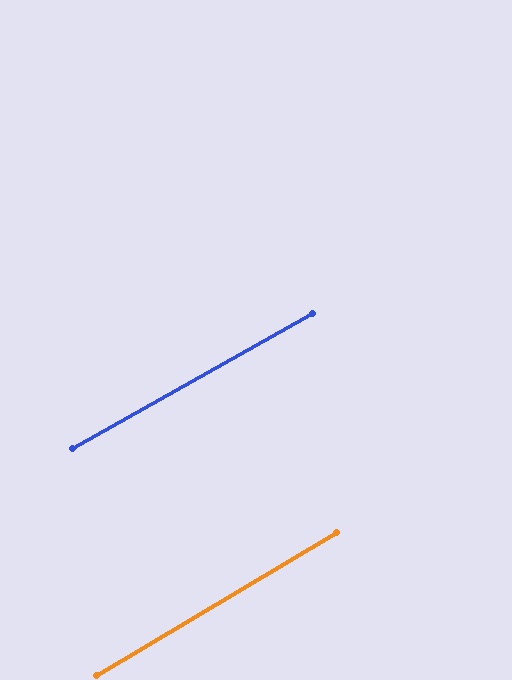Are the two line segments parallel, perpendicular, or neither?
Parallel — their directions differ by only 1.6°.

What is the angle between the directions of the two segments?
Approximately 2 degrees.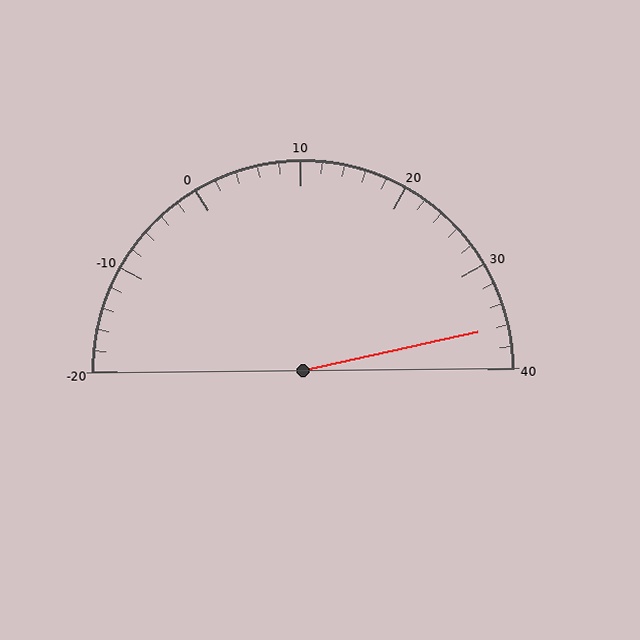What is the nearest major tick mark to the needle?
The nearest major tick mark is 40.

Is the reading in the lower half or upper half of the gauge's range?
The reading is in the upper half of the range (-20 to 40).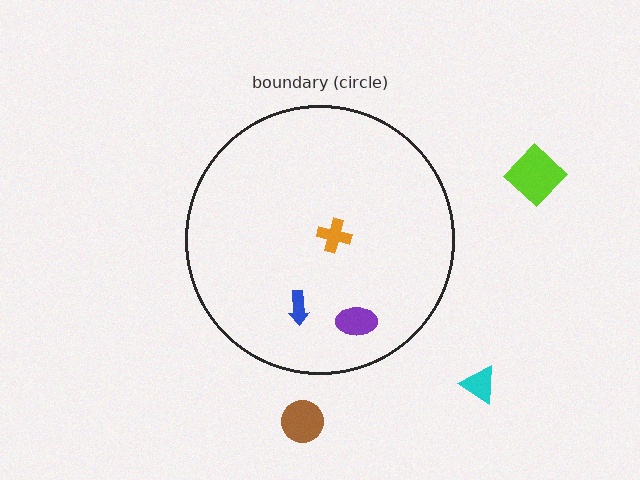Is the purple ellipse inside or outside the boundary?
Inside.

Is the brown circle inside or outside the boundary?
Outside.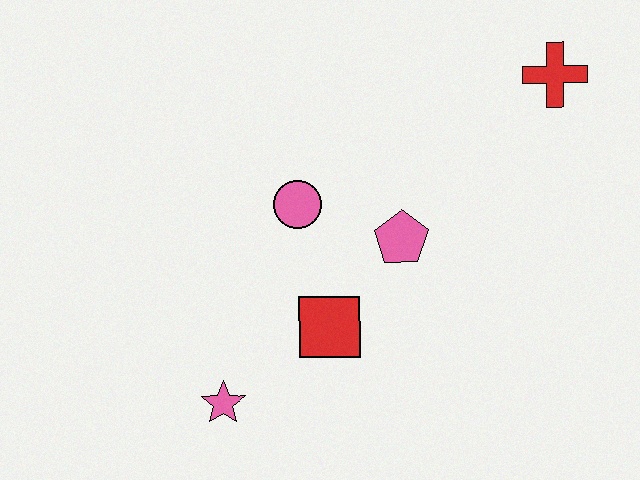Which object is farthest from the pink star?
The red cross is farthest from the pink star.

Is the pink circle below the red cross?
Yes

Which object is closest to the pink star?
The red square is closest to the pink star.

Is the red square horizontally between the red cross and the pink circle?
Yes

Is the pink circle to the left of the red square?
Yes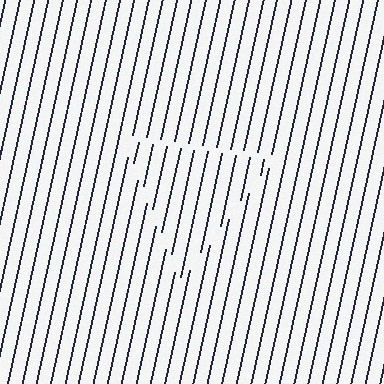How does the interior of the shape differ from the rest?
The interior of the shape contains the same grating, shifted by half a period — the contour is defined by the phase discontinuity where line-ends from the inner and outer gratings abut.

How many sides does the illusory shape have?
3 sides — the line-ends trace a triangle.